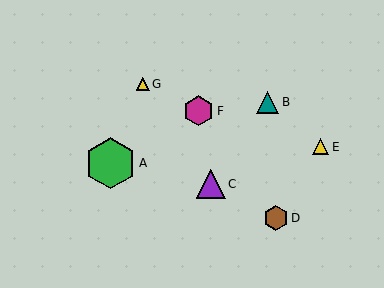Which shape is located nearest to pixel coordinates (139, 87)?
The yellow triangle (labeled G) at (143, 84) is nearest to that location.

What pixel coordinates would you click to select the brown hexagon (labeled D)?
Click at (276, 218) to select the brown hexagon D.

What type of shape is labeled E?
Shape E is a yellow triangle.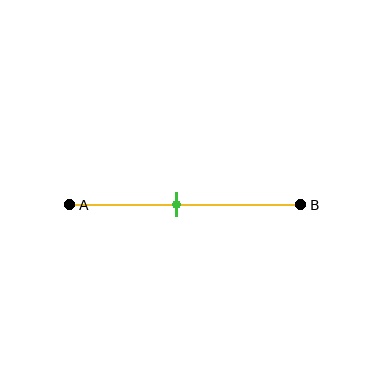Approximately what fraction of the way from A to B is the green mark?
The green mark is approximately 45% of the way from A to B.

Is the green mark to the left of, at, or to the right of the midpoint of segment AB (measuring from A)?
The green mark is to the left of the midpoint of segment AB.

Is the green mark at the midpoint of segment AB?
No, the mark is at about 45% from A, not at the 50% midpoint.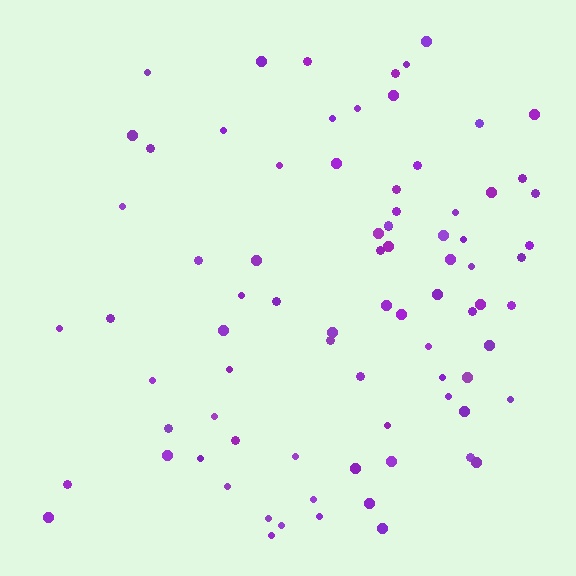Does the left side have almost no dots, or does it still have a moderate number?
Still a moderate number, just noticeably fewer than the right.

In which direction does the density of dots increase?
From left to right, with the right side densest.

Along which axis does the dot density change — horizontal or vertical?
Horizontal.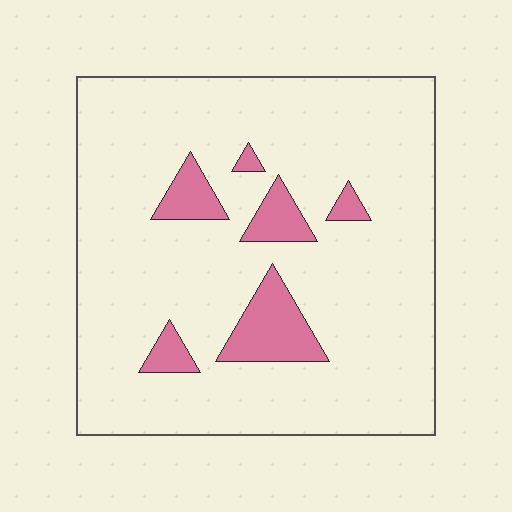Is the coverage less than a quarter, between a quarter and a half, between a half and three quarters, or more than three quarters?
Less than a quarter.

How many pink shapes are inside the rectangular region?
6.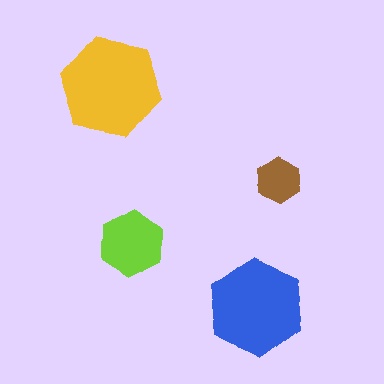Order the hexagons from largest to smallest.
the yellow one, the blue one, the lime one, the brown one.